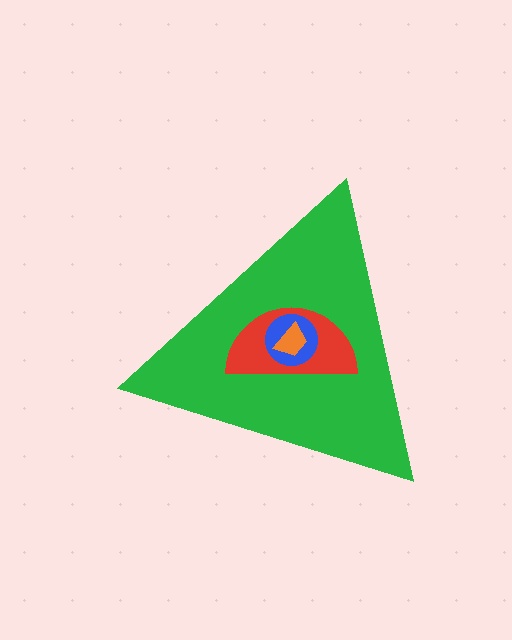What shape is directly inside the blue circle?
The orange trapezoid.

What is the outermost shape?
The green triangle.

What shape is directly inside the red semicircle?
The blue circle.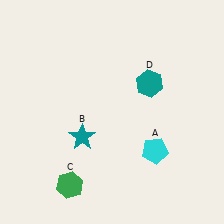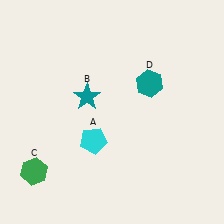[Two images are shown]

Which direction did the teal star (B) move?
The teal star (B) moved up.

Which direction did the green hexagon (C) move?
The green hexagon (C) moved left.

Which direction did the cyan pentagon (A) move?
The cyan pentagon (A) moved left.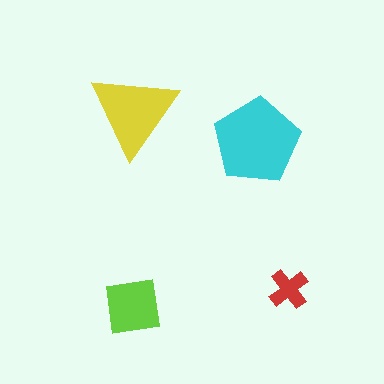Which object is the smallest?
The red cross.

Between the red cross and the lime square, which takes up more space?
The lime square.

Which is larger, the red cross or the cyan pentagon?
The cyan pentagon.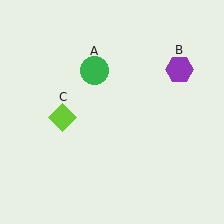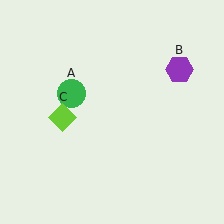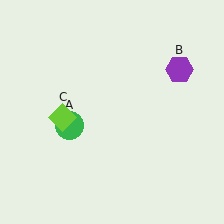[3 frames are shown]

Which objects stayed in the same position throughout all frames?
Purple hexagon (object B) and lime diamond (object C) remained stationary.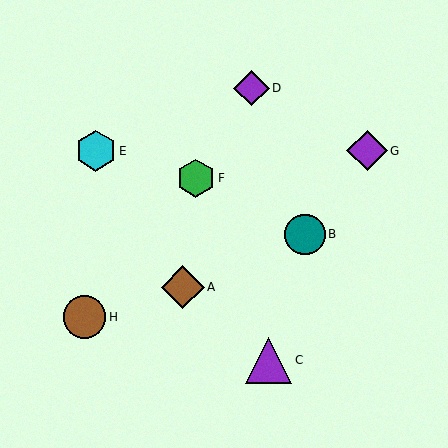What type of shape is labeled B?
Shape B is a teal circle.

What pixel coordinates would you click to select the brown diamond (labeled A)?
Click at (183, 287) to select the brown diamond A.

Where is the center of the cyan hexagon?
The center of the cyan hexagon is at (96, 151).